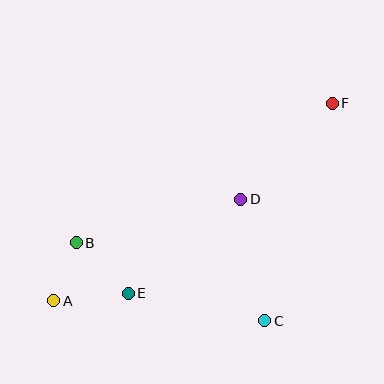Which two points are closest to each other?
Points A and B are closest to each other.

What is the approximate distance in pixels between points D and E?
The distance between D and E is approximately 146 pixels.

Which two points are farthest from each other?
Points A and F are farthest from each other.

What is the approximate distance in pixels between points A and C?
The distance between A and C is approximately 212 pixels.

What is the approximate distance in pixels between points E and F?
The distance between E and F is approximately 278 pixels.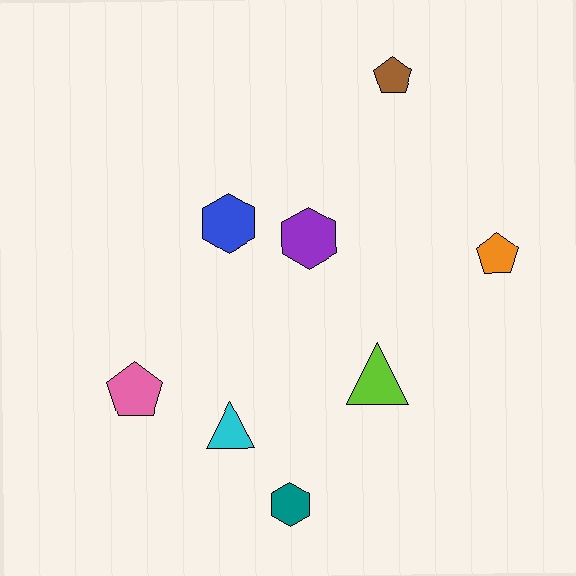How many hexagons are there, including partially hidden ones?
There are 3 hexagons.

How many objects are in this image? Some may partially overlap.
There are 8 objects.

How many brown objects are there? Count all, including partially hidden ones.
There is 1 brown object.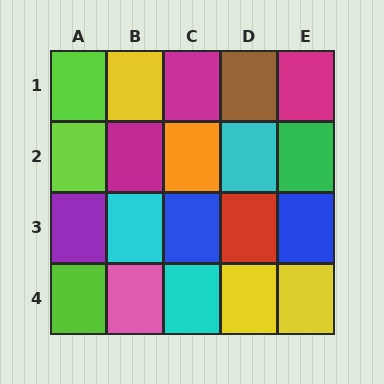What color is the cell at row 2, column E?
Green.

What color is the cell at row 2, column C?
Orange.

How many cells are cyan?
3 cells are cyan.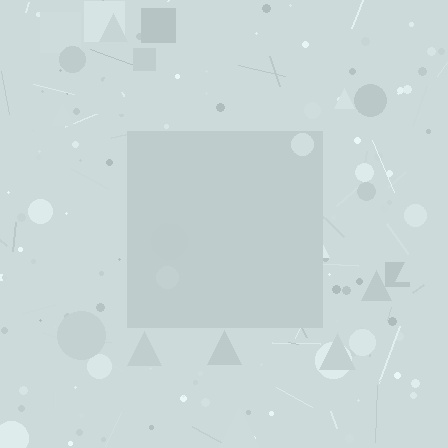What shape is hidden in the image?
A square is hidden in the image.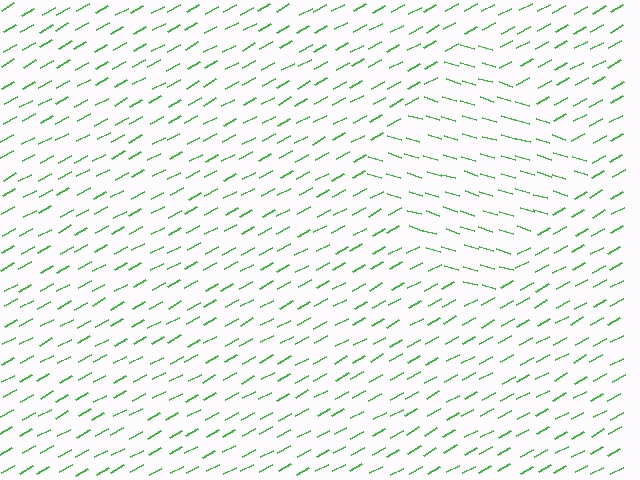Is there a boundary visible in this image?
Yes, there is a texture boundary formed by a change in line orientation.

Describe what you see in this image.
The image is filled with small green line segments. A diamond region in the image has lines oriented differently from the surrounding lines, creating a visible texture boundary.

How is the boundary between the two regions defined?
The boundary is defined purely by a change in line orientation (approximately 45 degrees difference). All lines are the same color and thickness.